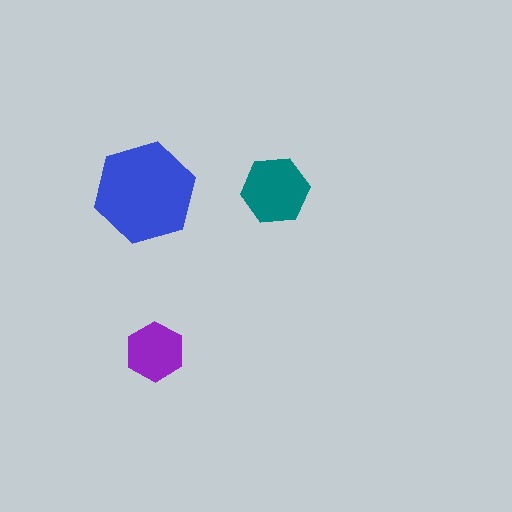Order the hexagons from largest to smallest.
the blue one, the teal one, the purple one.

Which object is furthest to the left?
The blue hexagon is leftmost.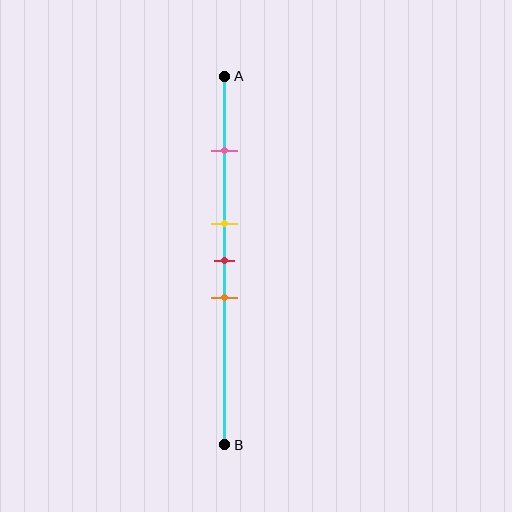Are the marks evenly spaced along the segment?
No, the marks are not evenly spaced.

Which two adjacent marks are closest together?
The yellow and red marks are the closest adjacent pair.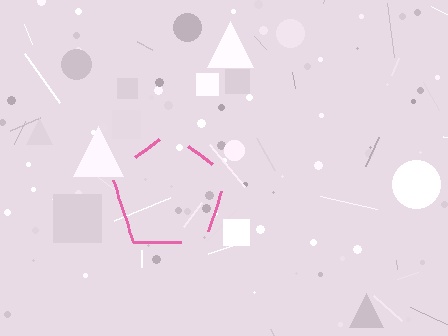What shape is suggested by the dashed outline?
The dashed outline suggests a pentagon.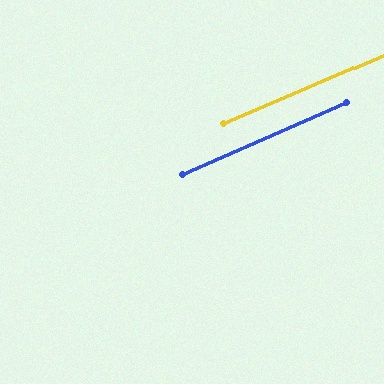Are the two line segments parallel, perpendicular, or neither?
Parallel — their directions differ by only 0.7°.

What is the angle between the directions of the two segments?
Approximately 1 degree.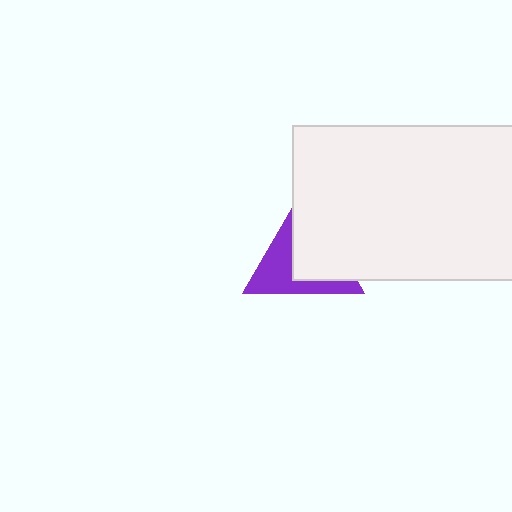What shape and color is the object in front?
The object in front is a white rectangle.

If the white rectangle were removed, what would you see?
You would see the complete purple triangle.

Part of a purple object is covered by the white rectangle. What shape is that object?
It is a triangle.